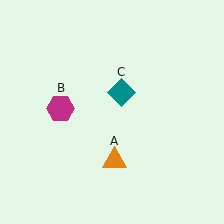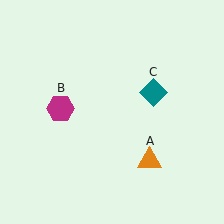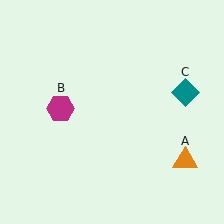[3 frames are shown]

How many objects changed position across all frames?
2 objects changed position: orange triangle (object A), teal diamond (object C).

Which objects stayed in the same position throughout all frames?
Magenta hexagon (object B) remained stationary.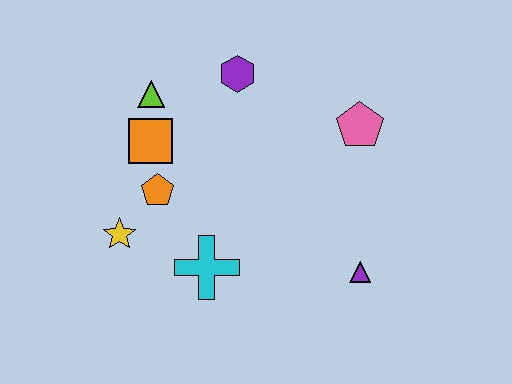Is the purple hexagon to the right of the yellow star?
Yes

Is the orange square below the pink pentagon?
Yes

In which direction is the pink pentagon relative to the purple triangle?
The pink pentagon is above the purple triangle.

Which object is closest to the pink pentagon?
The purple hexagon is closest to the pink pentagon.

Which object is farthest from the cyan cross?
The pink pentagon is farthest from the cyan cross.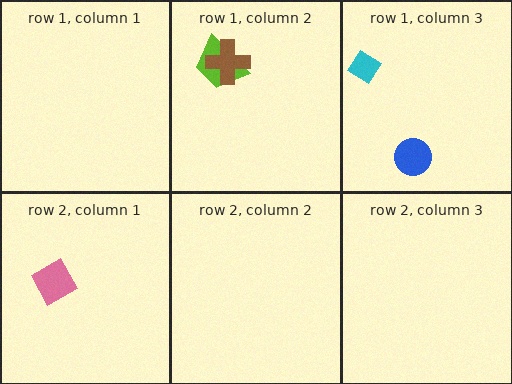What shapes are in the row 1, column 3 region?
The blue circle, the cyan diamond.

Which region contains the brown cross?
The row 1, column 2 region.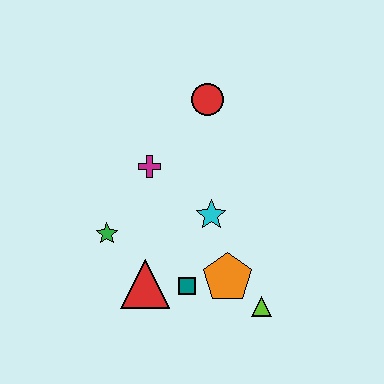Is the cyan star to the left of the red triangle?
No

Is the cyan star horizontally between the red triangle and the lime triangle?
Yes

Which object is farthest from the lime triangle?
The red circle is farthest from the lime triangle.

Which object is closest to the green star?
The red triangle is closest to the green star.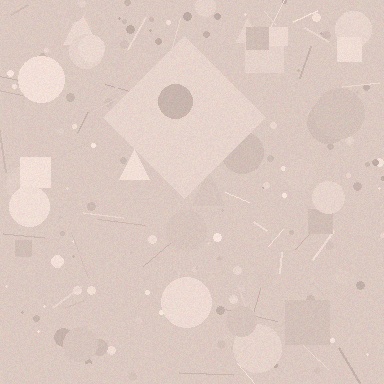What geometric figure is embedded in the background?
A diamond is embedded in the background.